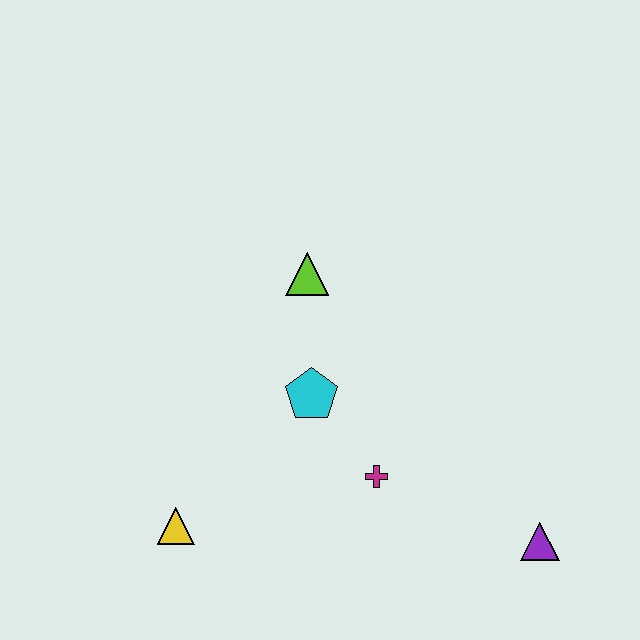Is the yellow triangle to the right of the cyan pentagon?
No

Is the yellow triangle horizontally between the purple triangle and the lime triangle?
No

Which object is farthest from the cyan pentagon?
The purple triangle is farthest from the cyan pentagon.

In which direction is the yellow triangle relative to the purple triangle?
The yellow triangle is to the left of the purple triangle.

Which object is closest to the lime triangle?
The cyan pentagon is closest to the lime triangle.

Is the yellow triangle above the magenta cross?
No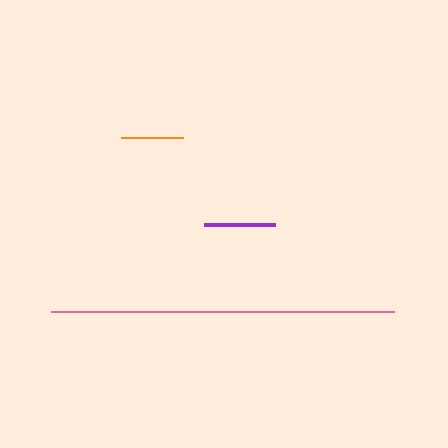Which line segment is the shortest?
The orange line is the shortest at approximately 61 pixels.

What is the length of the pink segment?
The pink segment is approximately 344 pixels long.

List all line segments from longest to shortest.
From longest to shortest: pink, purple, orange.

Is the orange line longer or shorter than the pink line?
The pink line is longer than the orange line.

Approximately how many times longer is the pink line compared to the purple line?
The pink line is approximately 4.8 times the length of the purple line.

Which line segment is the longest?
The pink line is the longest at approximately 344 pixels.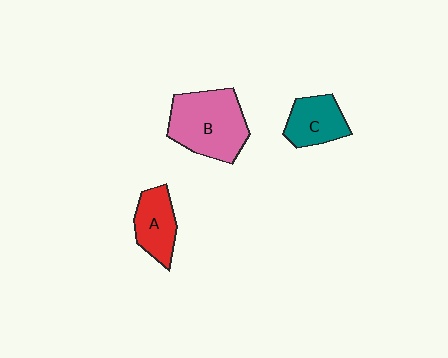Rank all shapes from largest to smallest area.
From largest to smallest: B (pink), C (teal), A (red).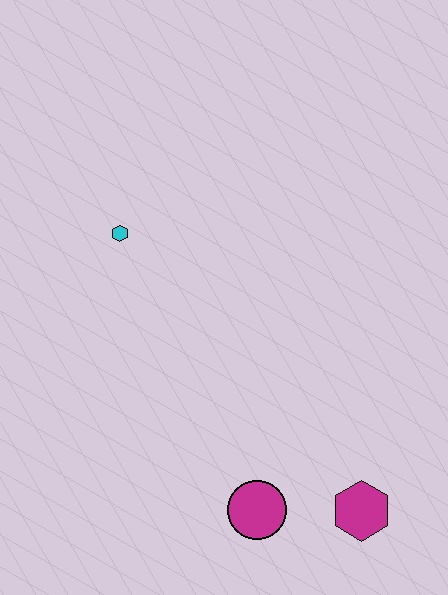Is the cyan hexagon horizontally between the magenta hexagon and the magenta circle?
No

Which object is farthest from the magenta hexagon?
The cyan hexagon is farthest from the magenta hexagon.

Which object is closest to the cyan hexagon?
The magenta circle is closest to the cyan hexagon.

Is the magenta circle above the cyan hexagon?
No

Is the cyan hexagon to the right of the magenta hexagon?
No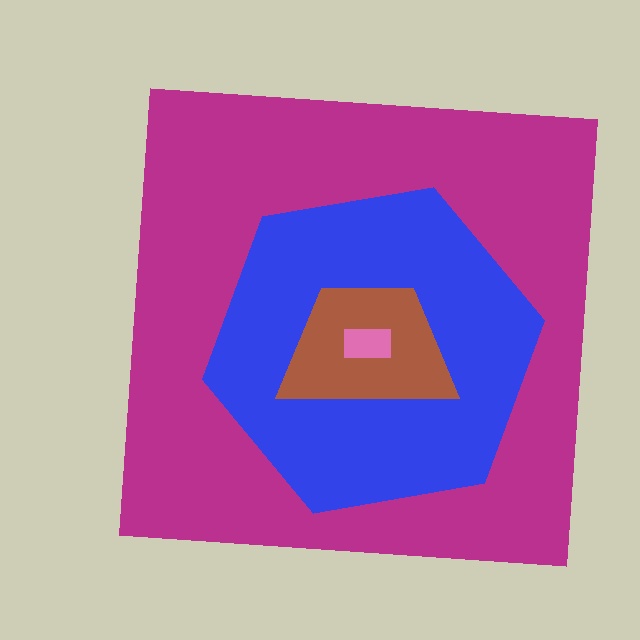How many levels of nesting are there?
4.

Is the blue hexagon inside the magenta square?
Yes.